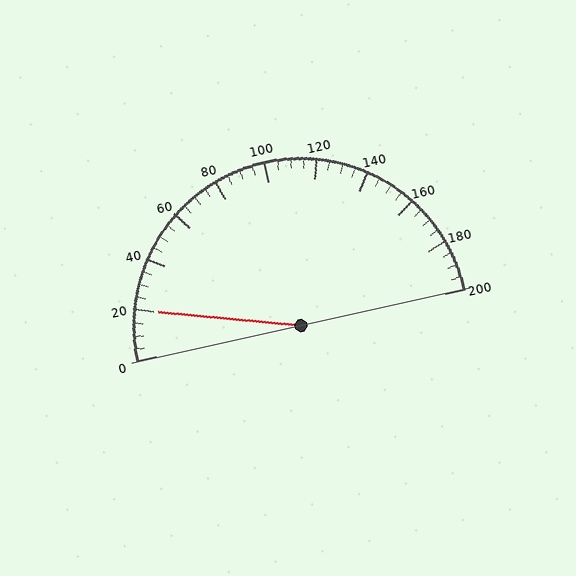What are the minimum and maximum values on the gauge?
The gauge ranges from 0 to 200.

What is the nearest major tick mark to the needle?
The nearest major tick mark is 20.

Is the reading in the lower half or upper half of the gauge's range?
The reading is in the lower half of the range (0 to 200).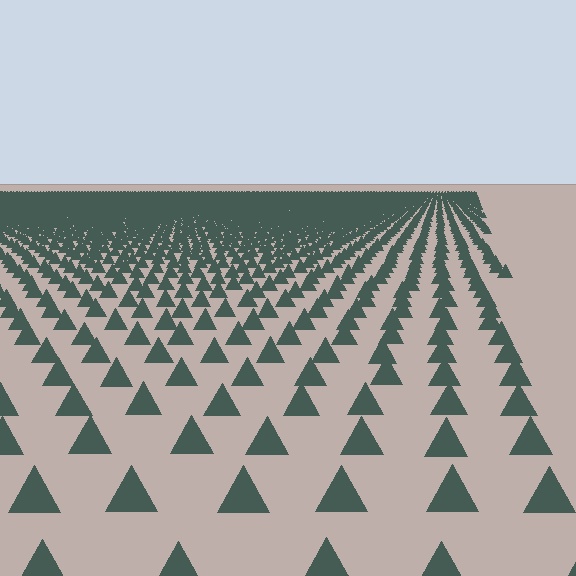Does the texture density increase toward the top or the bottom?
Density increases toward the top.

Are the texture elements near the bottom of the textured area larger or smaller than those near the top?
Larger. Near the bottom, elements are closer to the viewer and appear at a bigger on-screen size.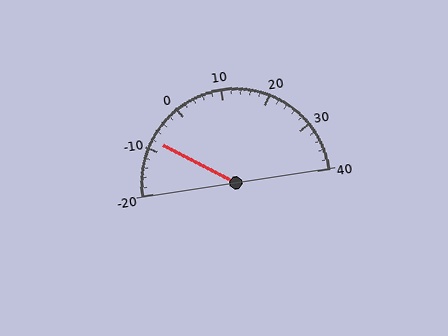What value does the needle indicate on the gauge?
The needle indicates approximately -8.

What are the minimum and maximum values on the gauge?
The gauge ranges from -20 to 40.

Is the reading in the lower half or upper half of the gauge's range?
The reading is in the lower half of the range (-20 to 40).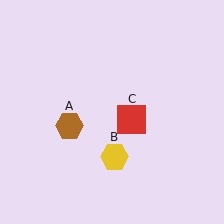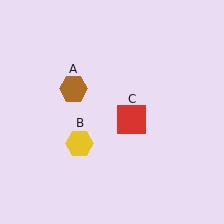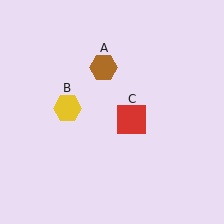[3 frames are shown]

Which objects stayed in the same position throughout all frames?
Red square (object C) remained stationary.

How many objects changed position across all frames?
2 objects changed position: brown hexagon (object A), yellow hexagon (object B).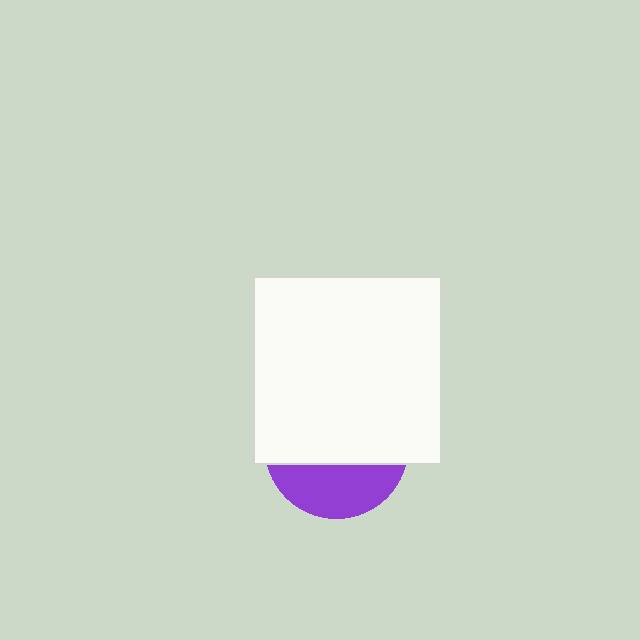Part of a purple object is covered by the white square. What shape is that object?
It is a circle.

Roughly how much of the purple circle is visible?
A small part of it is visible (roughly 34%).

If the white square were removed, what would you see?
You would see the complete purple circle.